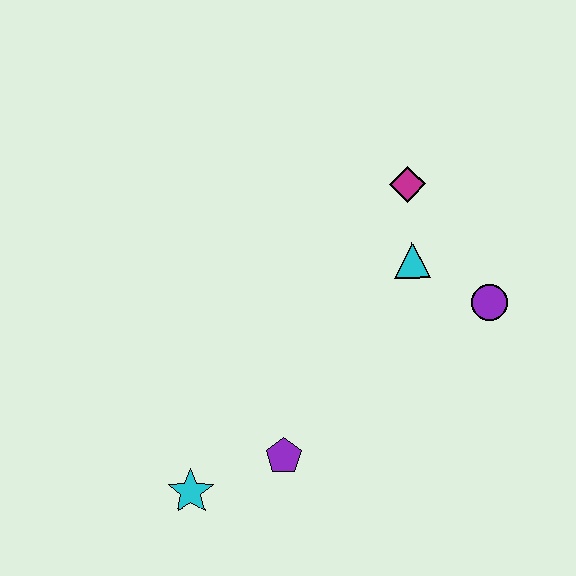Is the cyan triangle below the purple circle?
No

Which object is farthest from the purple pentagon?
The magenta diamond is farthest from the purple pentagon.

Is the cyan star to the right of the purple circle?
No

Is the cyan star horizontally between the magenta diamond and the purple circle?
No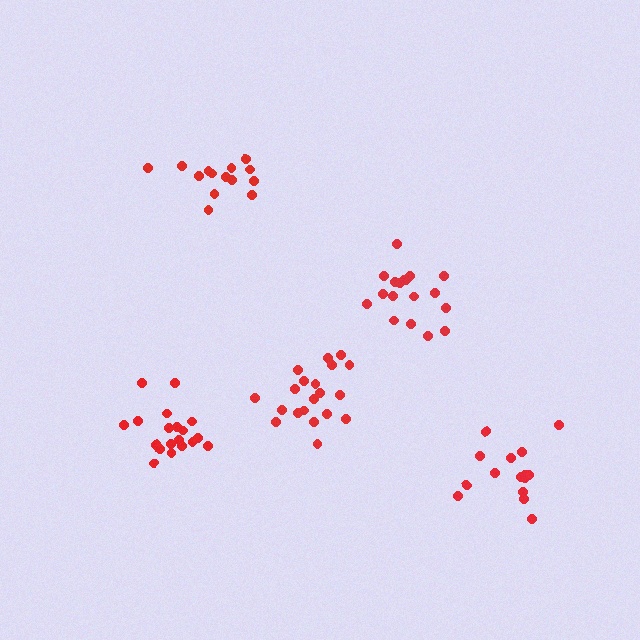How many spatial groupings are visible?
There are 5 spatial groupings.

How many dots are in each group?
Group 1: 14 dots, Group 2: 18 dots, Group 3: 15 dots, Group 4: 19 dots, Group 5: 20 dots (86 total).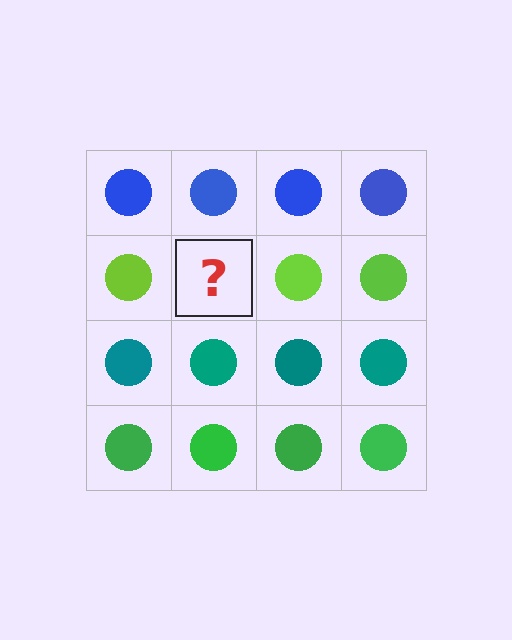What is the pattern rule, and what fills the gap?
The rule is that each row has a consistent color. The gap should be filled with a lime circle.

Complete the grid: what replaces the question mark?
The question mark should be replaced with a lime circle.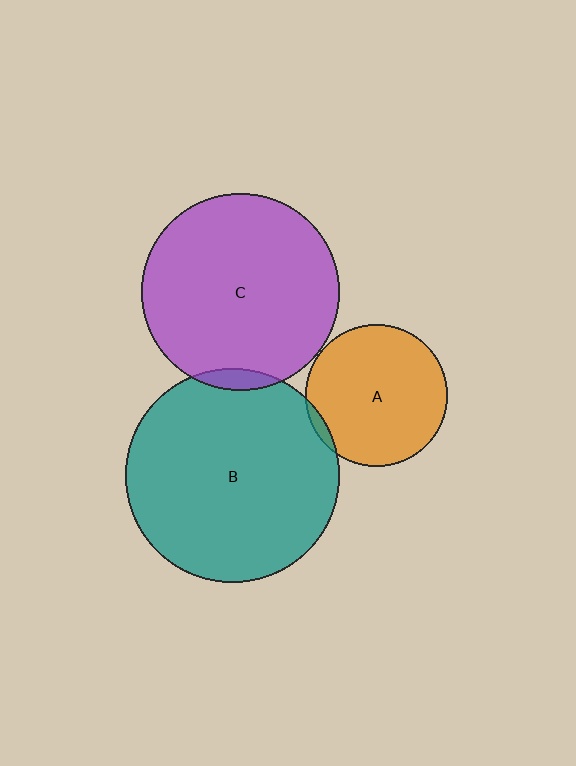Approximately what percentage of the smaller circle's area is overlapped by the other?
Approximately 5%.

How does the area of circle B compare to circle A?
Approximately 2.2 times.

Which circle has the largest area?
Circle B (teal).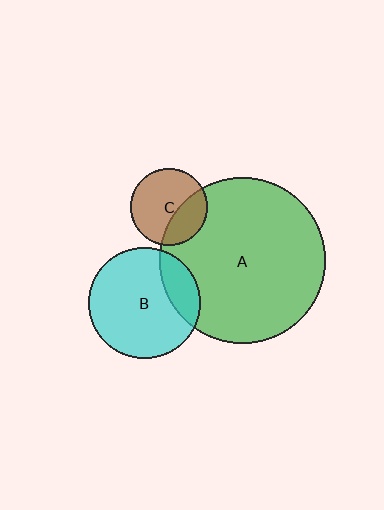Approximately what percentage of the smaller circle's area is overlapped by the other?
Approximately 35%.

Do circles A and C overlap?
Yes.